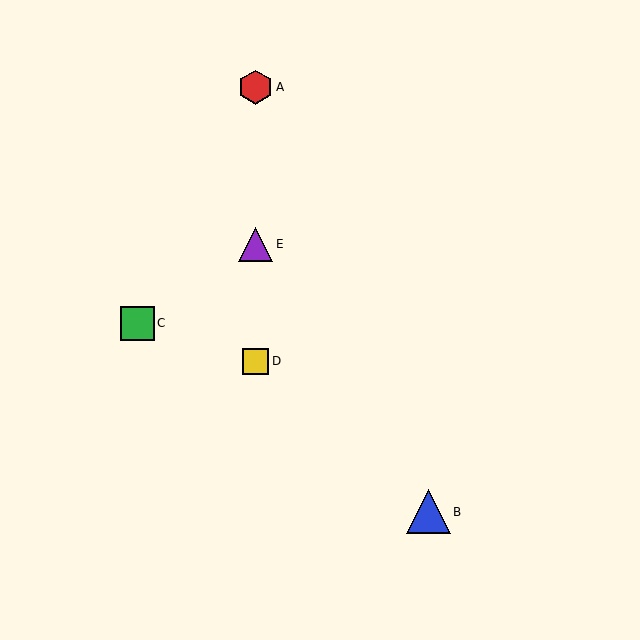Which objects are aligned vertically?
Objects A, D, E are aligned vertically.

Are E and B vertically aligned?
No, E is at x≈256 and B is at x≈429.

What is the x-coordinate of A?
Object A is at x≈256.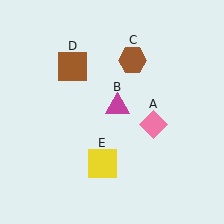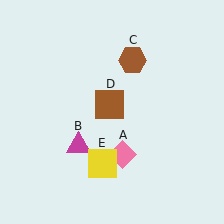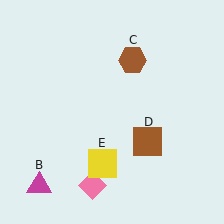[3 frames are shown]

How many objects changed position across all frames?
3 objects changed position: pink diamond (object A), magenta triangle (object B), brown square (object D).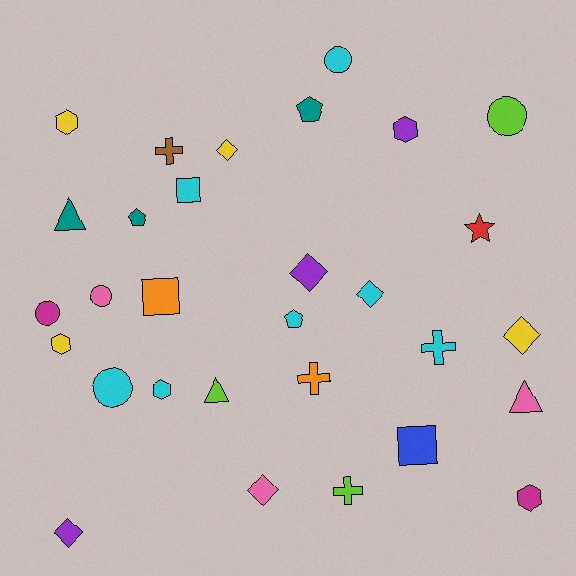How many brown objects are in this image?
There is 1 brown object.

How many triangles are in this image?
There are 3 triangles.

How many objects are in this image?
There are 30 objects.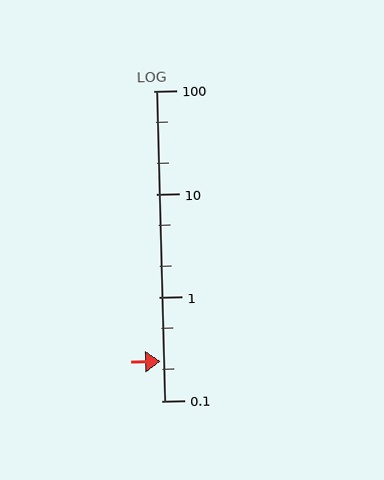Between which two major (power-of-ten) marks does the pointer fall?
The pointer is between 0.1 and 1.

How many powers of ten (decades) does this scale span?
The scale spans 3 decades, from 0.1 to 100.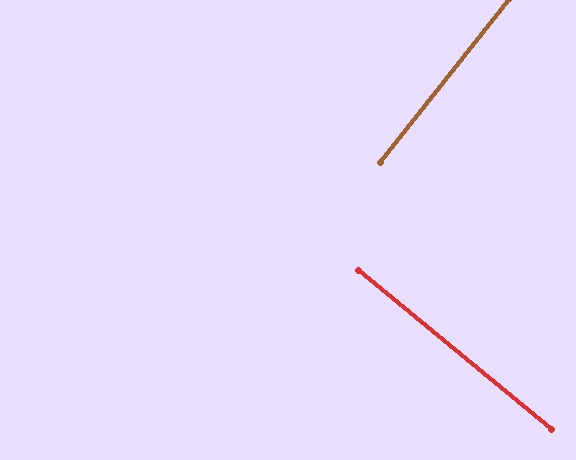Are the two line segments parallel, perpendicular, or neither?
Perpendicular — they meet at approximately 89°.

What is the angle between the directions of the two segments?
Approximately 89 degrees.